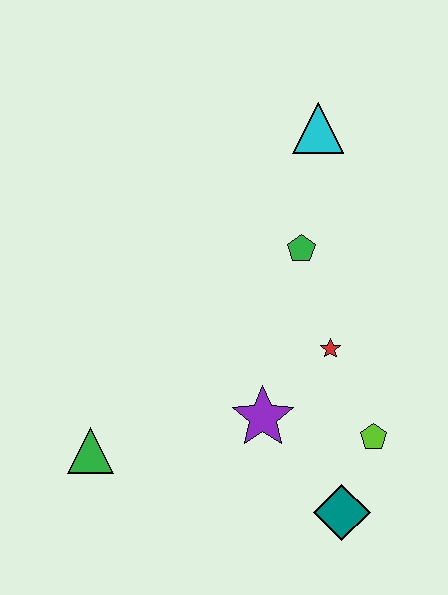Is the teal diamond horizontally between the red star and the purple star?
No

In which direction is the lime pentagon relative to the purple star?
The lime pentagon is to the right of the purple star.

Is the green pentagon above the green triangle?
Yes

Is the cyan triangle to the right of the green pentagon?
Yes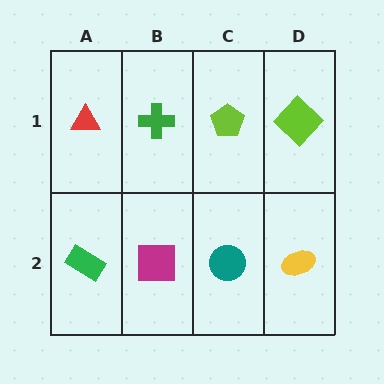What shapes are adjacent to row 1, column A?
A green rectangle (row 2, column A), a green cross (row 1, column B).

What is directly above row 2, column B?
A green cross.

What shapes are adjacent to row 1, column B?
A magenta square (row 2, column B), a red triangle (row 1, column A), a lime pentagon (row 1, column C).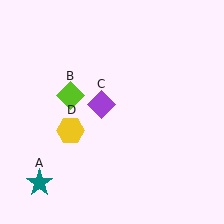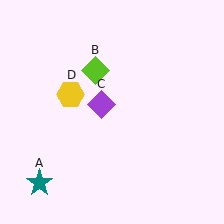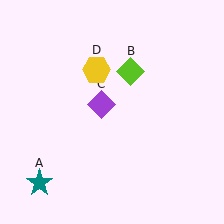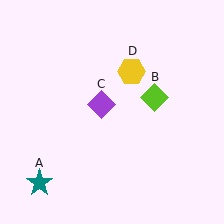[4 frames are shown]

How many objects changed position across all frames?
2 objects changed position: lime diamond (object B), yellow hexagon (object D).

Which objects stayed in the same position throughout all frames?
Teal star (object A) and purple diamond (object C) remained stationary.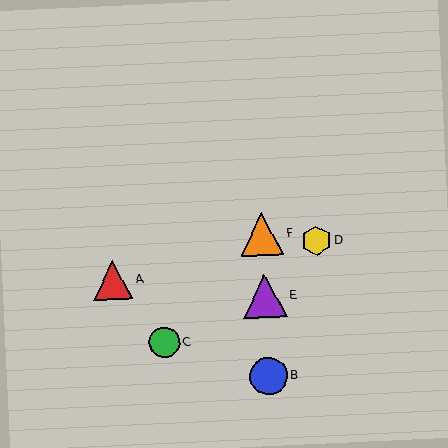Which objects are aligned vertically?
Objects B, E, F are aligned vertically.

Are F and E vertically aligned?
Yes, both are at x≈262.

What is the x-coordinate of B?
Object B is at x≈268.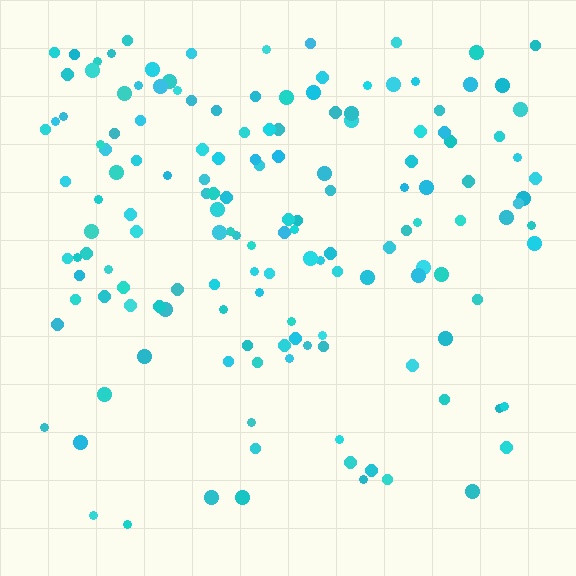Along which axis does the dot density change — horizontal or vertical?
Vertical.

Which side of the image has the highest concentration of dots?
The top.